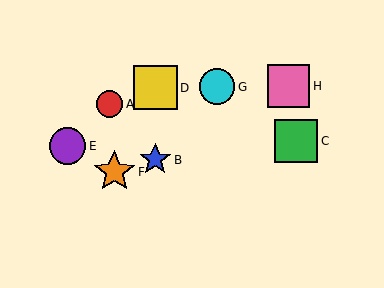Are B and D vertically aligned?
Yes, both are at x≈155.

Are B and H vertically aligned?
No, B is at x≈155 and H is at x≈288.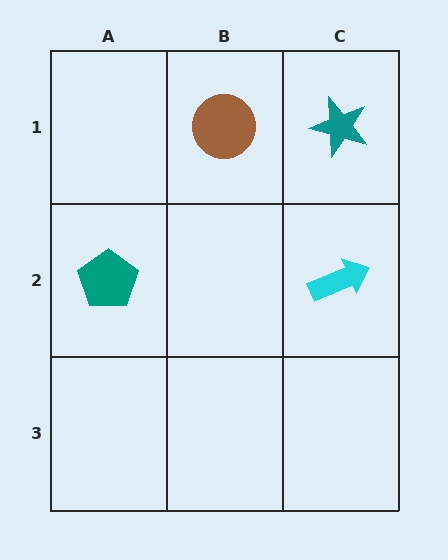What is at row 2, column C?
A cyan arrow.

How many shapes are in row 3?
0 shapes.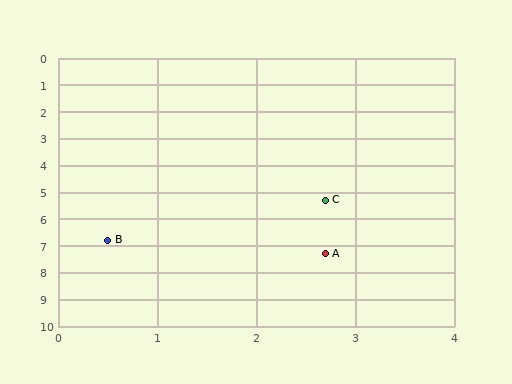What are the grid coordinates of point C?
Point C is at approximately (2.7, 5.3).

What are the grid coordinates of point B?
Point B is at approximately (0.5, 6.8).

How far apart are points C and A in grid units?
Points C and A are about 2.0 grid units apart.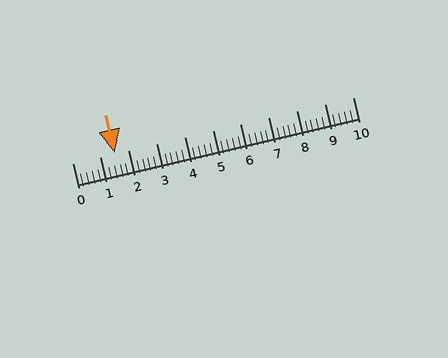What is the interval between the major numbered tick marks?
The major tick marks are spaced 1 units apart.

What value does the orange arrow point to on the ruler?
The orange arrow points to approximately 1.5.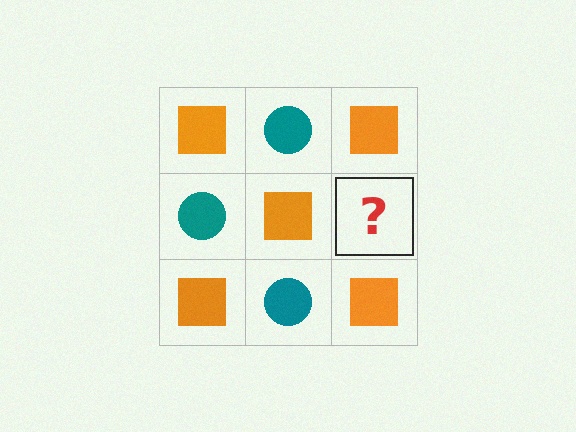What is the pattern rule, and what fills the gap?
The rule is that it alternates orange square and teal circle in a checkerboard pattern. The gap should be filled with a teal circle.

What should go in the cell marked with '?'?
The missing cell should contain a teal circle.